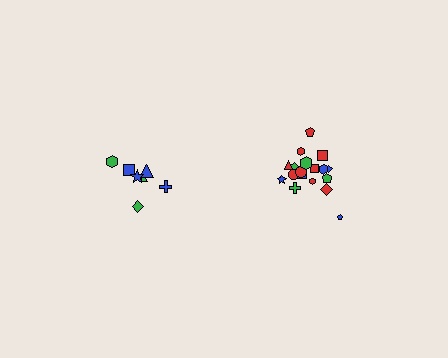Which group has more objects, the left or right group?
The right group.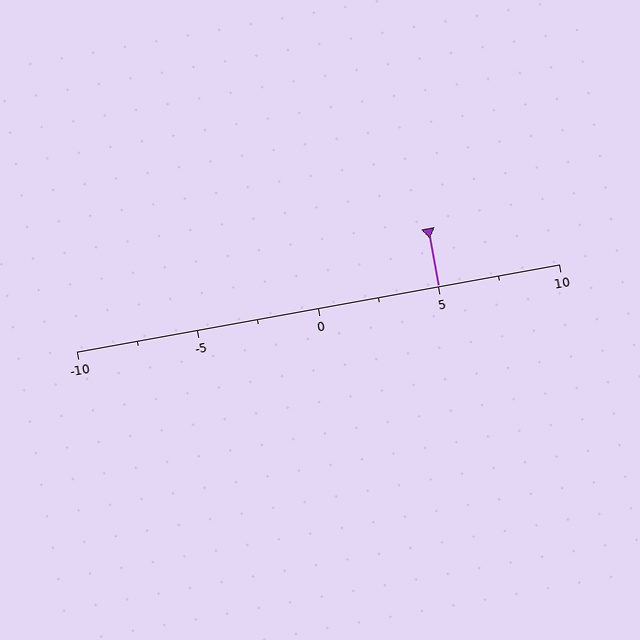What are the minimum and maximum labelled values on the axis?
The axis runs from -10 to 10.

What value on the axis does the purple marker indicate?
The marker indicates approximately 5.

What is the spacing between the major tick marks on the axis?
The major ticks are spaced 5 apart.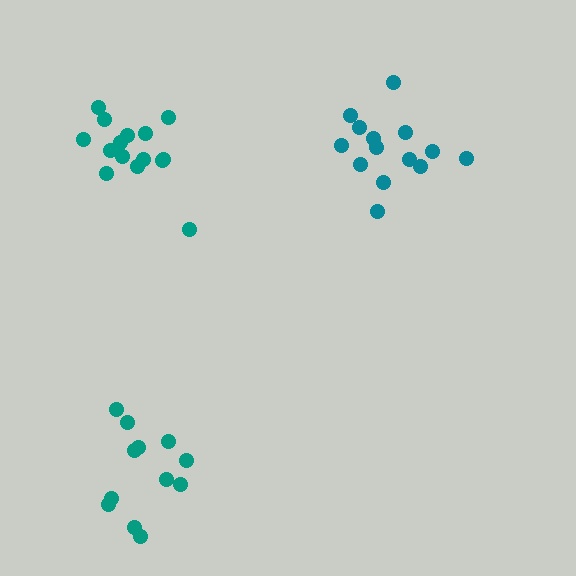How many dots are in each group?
Group 1: 12 dots, Group 2: 14 dots, Group 3: 15 dots (41 total).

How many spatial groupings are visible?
There are 3 spatial groupings.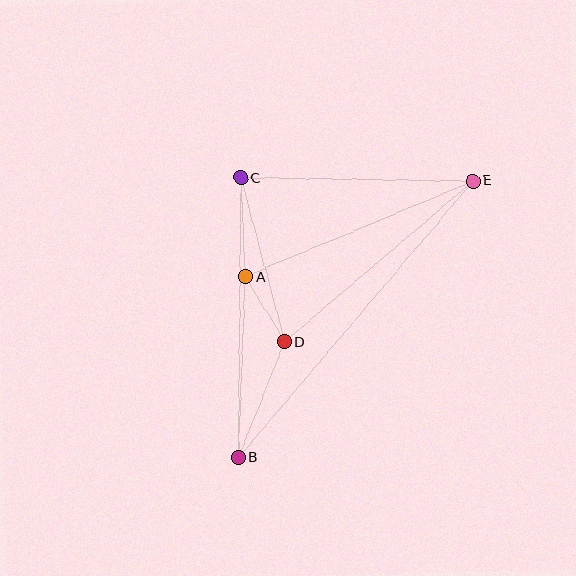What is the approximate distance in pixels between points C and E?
The distance between C and E is approximately 232 pixels.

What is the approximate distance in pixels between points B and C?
The distance between B and C is approximately 280 pixels.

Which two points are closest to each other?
Points A and D are closest to each other.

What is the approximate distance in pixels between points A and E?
The distance between A and E is approximately 247 pixels.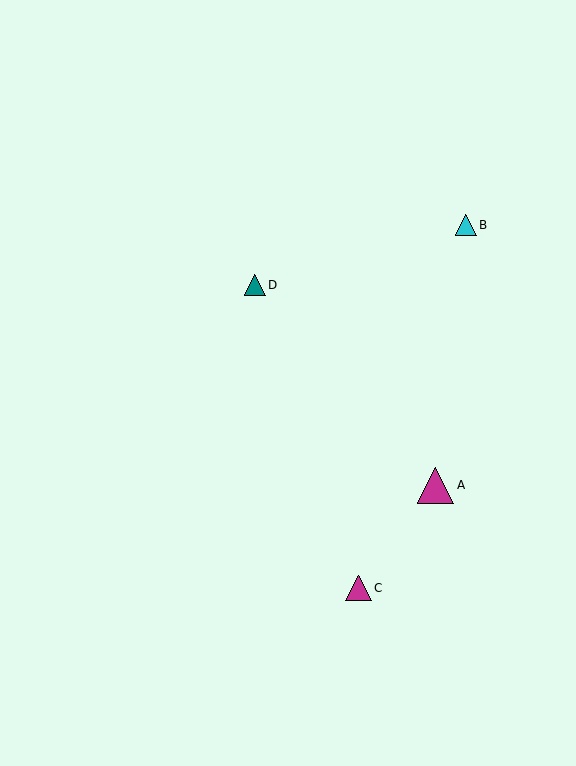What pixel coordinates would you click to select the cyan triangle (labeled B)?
Click at (466, 225) to select the cyan triangle B.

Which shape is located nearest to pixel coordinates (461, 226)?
The cyan triangle (labeled B) at (466, 225) is nearest to that location.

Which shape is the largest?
The magenta triangle (labeled A) is the largest.